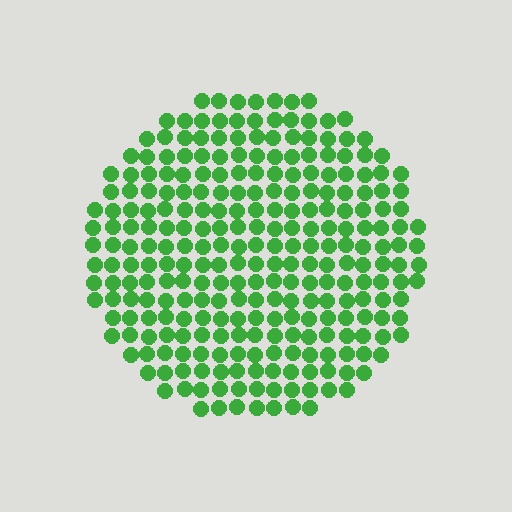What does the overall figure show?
The overall figure shows a circle.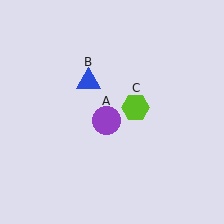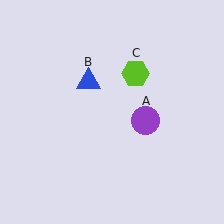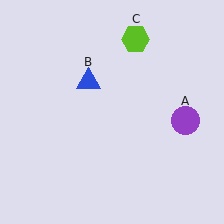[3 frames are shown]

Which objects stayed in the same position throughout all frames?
Blue triangle (object B) remained stationary.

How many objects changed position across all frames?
2 objects changed position: purple circle (object A), lime hexagon (object C).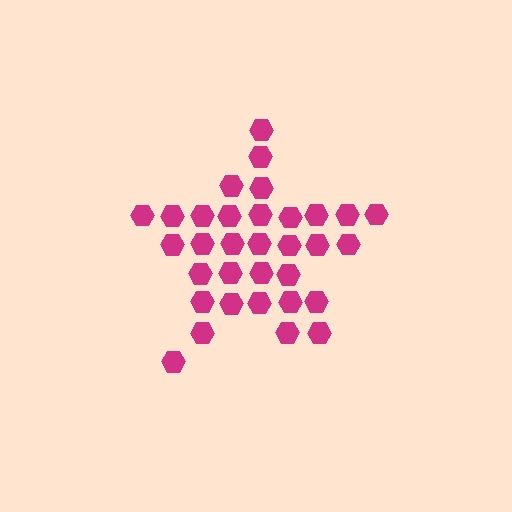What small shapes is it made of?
It is made of small hexagons.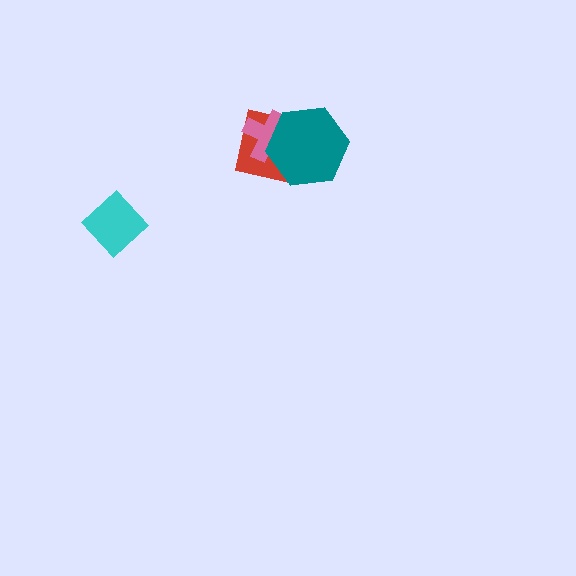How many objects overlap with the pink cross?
2 objects overlap with the pink cross.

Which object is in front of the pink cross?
The teal hexagon is in front of the pink cross.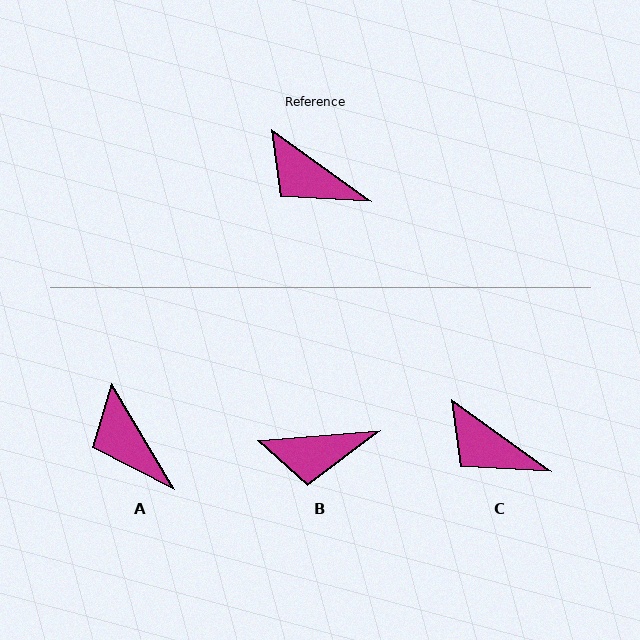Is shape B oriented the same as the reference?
No, it is off by about 40 degrees.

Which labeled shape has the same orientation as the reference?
C.